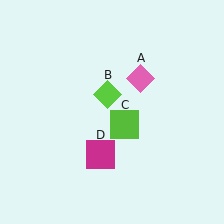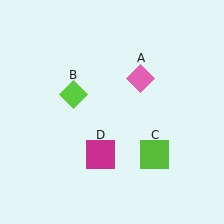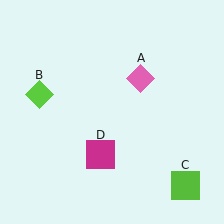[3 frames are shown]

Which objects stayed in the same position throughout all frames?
Pink diamond (object A) and magenta square (object D) remained stationary.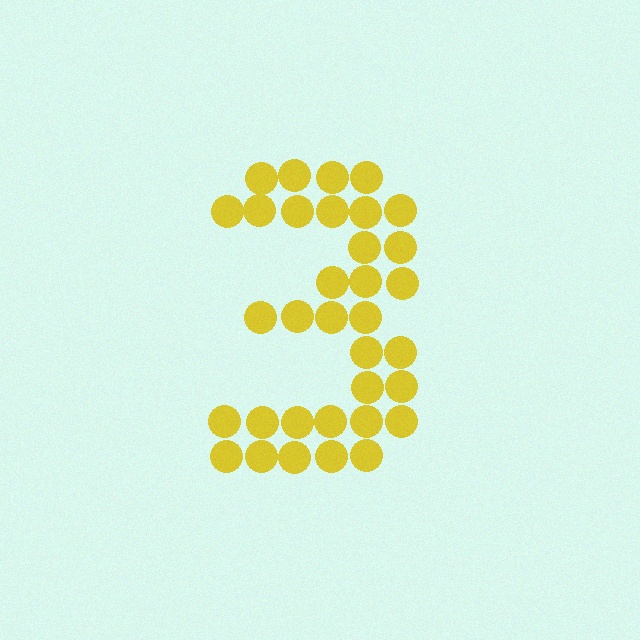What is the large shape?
The large shape is the digit 3.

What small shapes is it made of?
It is made of small circles.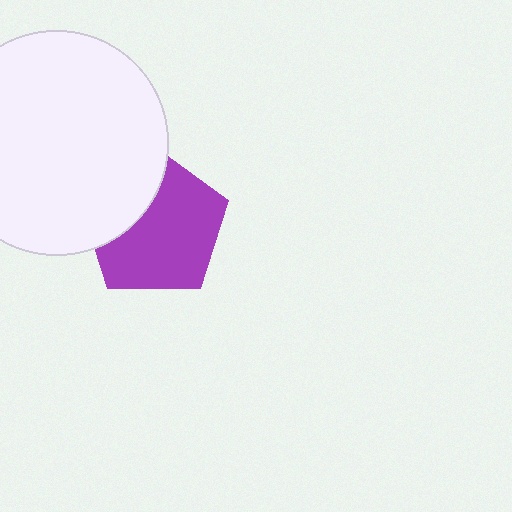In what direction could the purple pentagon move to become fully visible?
The purple pentagon could move right. That would shift it out from behind the white circle entirely.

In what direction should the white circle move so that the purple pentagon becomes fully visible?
The white circle should move left. That is the shortest direction to clear the overlap and leave the purple pentagon fully visible.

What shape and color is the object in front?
The object in front is a white circle.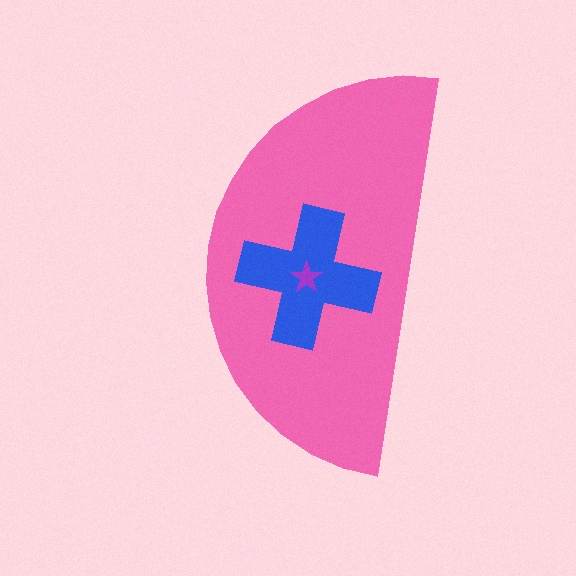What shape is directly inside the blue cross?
The purple star.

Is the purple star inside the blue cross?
Yes.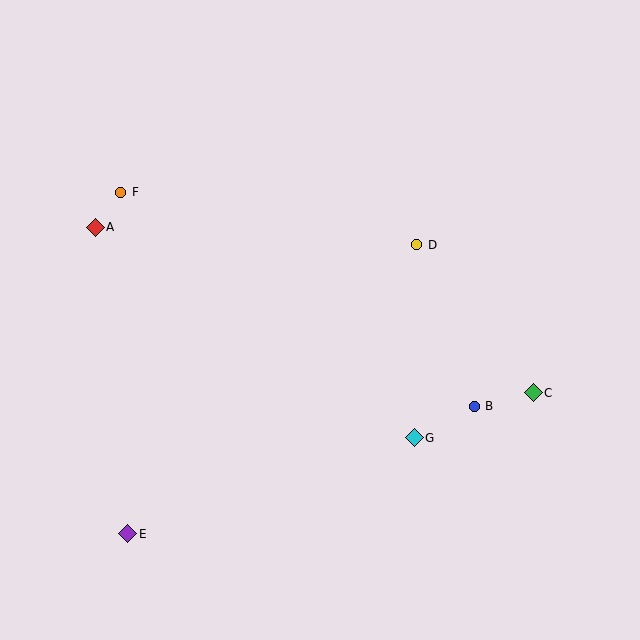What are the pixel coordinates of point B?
Point B is at (474, 406).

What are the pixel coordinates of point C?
Point C is at (533, 393).